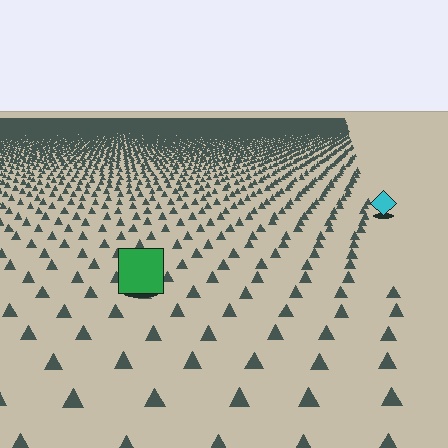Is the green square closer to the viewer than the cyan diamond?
Yes. The green square is closer — you can tell from the texture gradient: the ground texture is coarser near it.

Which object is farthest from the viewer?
The cyan diamond is farthest from the viewer. It appears smaller and the ground texture around it is denser.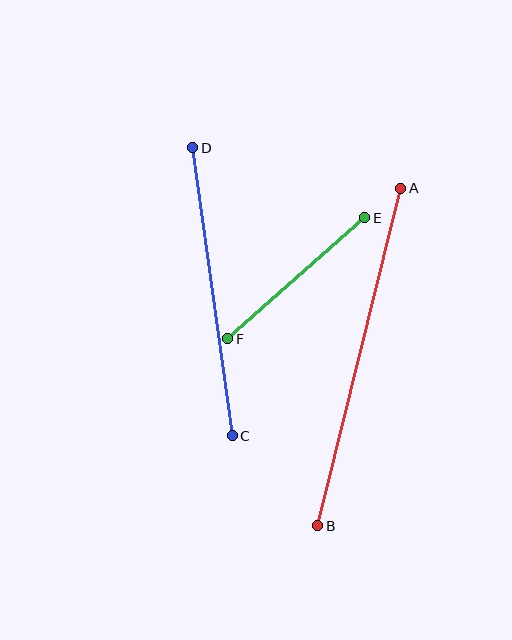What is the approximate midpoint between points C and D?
The midpoint is at approximately (213, 292) pixels.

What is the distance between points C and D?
The distance is approximately 290 pixels.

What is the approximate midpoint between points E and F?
The midpoint is at approximately (296, 278) pixels.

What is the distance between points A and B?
The distance is approximately 347 pixels.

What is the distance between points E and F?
The distance is approximately 183 pixels.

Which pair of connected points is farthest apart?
Points A and B are farthest apart.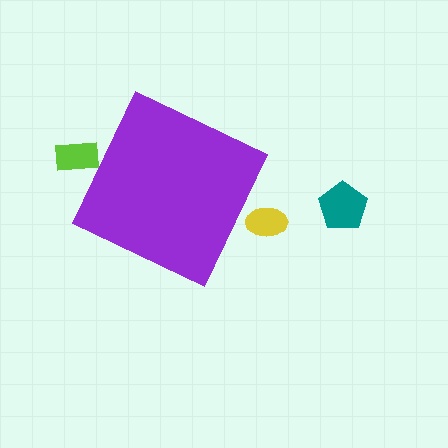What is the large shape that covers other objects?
A purple diamond.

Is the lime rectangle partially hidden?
Yes, the lime rectangle is partially hidden behind the purple diamond.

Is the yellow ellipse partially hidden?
Yes, the yellow ellipse is partially hidden behind the purple diamond.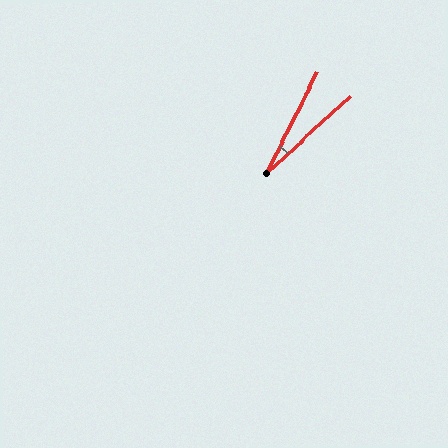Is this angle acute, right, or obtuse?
It is acute.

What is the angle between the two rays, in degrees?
Approximately 20 degrees.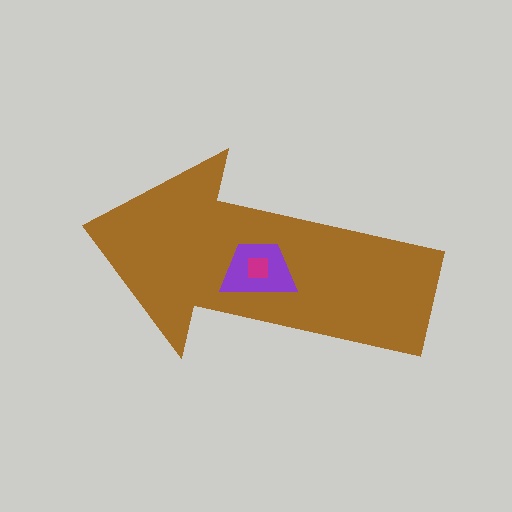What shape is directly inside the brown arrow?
The purple trapezoid.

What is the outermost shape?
The brown arrow.